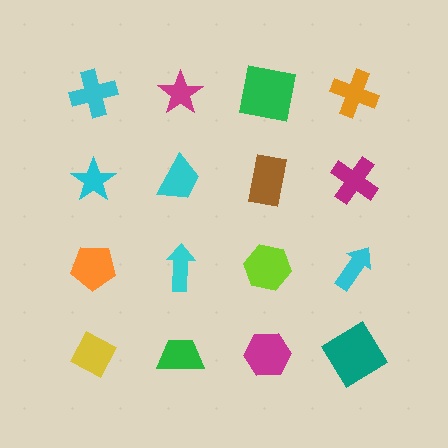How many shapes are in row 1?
4 shapes.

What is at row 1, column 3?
A green square.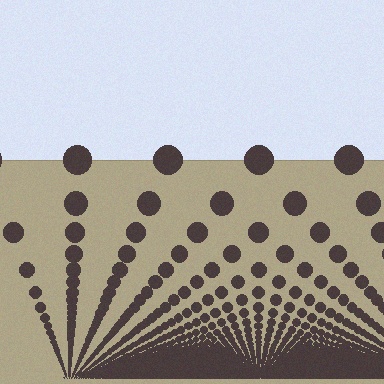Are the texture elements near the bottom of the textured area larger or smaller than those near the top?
Smaller. The gradient is inverted — elements near the bottom are smaller and denser.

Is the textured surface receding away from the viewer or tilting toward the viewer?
The surface appears to tilt toward the viewer. Texture elements get larger and sparser toward the top.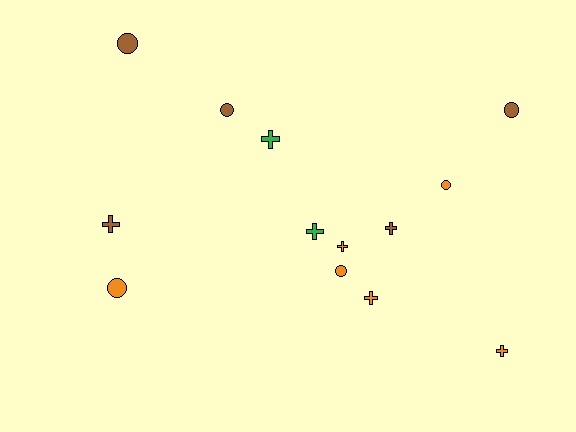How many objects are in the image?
There are 13 objects.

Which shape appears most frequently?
Cross, with 7 objects.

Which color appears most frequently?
Orange, with 6 objects.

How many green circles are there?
There are no green circles.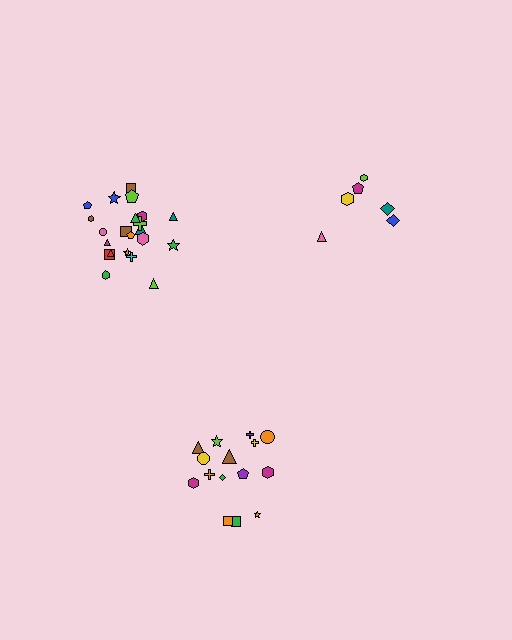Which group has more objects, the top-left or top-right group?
The top-left group.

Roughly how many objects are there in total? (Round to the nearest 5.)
Roughly 45 objects in total.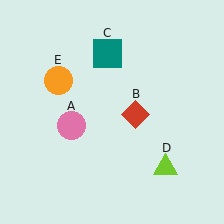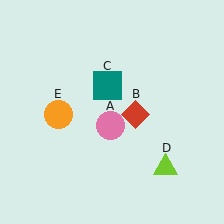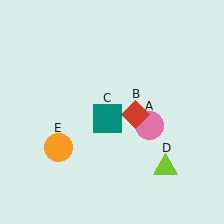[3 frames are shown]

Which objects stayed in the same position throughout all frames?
Red diamond (object B) and lime triangle (object D) remained stationary.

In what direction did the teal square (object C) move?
The teal square (object C) moved down.